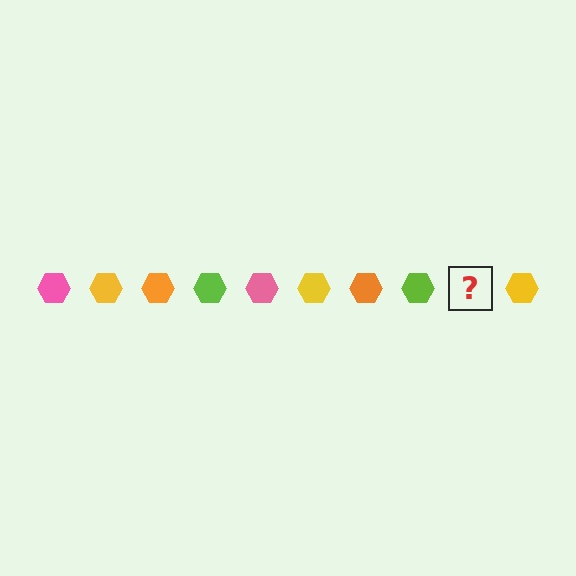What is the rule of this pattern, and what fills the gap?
The rule is that the pattern cycles through pink, yellow, orange, lime hexagons. The gap should be filled with a pink hexagon.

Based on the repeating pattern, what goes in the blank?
The blank should be a pink hexagon.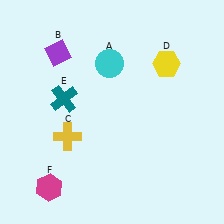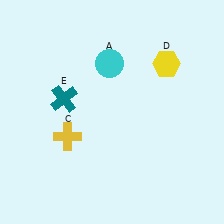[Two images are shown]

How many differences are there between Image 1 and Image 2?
There are 2 differences between the two images.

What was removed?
The purple diamond (B), the magenta hexagon (F) were removed in Image 2.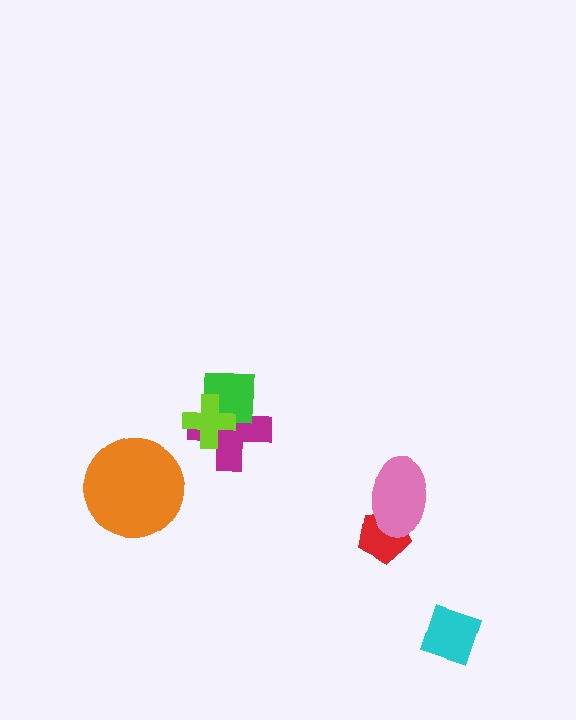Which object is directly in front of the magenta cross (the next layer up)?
The green square is directly in front of the magenta cross.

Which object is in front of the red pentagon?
The pink ellipse is in front of the red pentagon.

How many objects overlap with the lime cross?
2 objects overlap with the lime cross.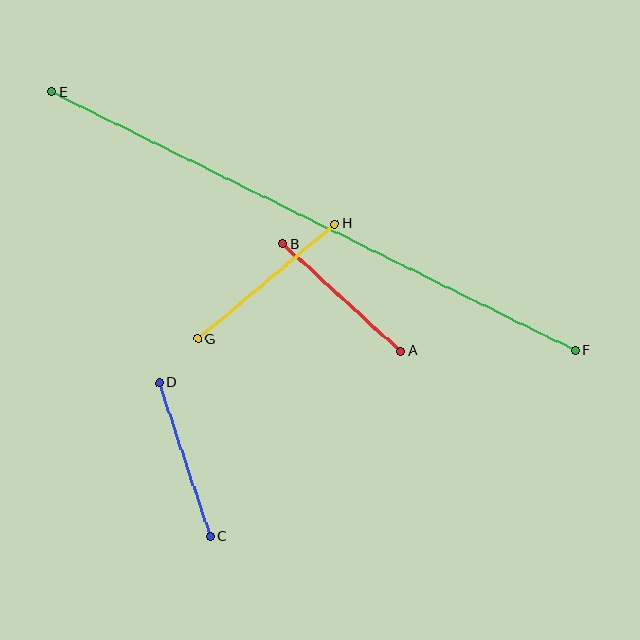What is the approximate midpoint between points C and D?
The midpoint is at approximately (184, 460) pixels.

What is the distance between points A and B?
The distance is approximately 159 pixels.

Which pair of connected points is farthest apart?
Points E and F are farthest apart.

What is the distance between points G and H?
The distance is approximately 179 pixels.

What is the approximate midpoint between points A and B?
The midpoint is at approximately (342, 297) pixels.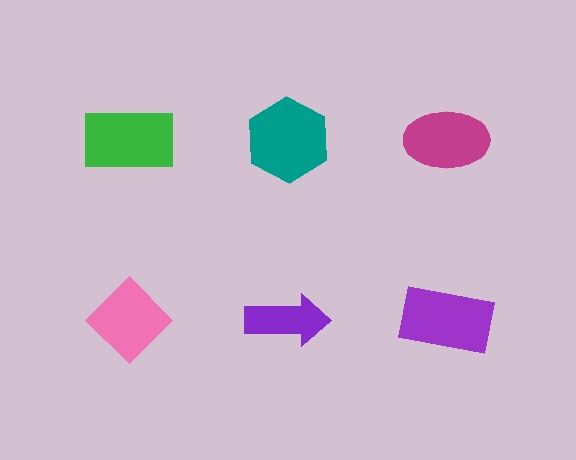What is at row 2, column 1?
A pink diamond.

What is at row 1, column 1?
A green rectangle.